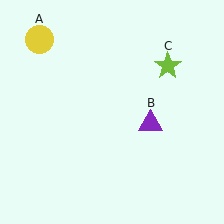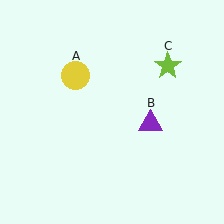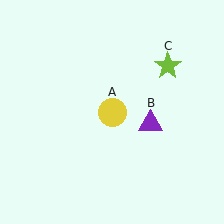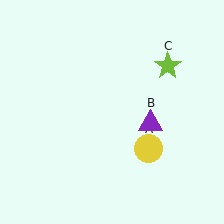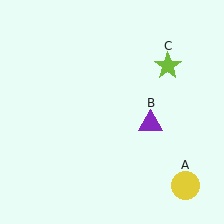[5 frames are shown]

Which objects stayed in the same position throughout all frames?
Purple triangle (object B) and lime star (object C) remained stationary.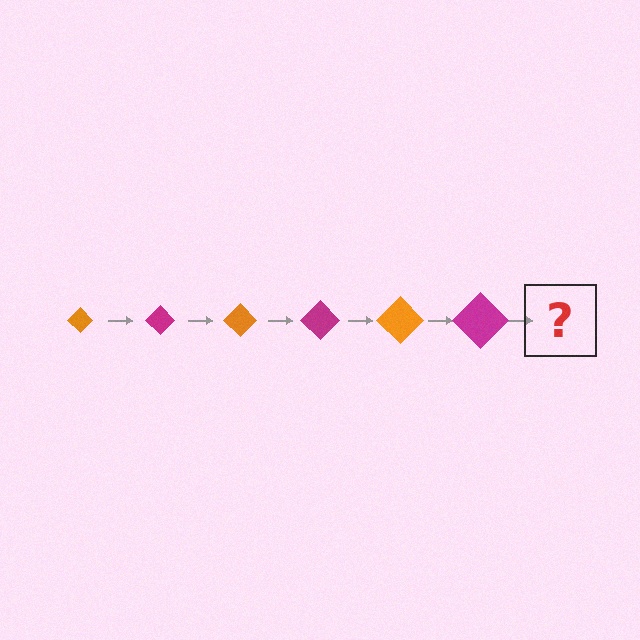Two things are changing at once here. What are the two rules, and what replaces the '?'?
The two rules are that the diamond grows larger each step and the color cycles through orange and magenta. The '?' should be an orange diamond, larger than the previous one.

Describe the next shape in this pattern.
It should be an orange diamond, larger than the previous one.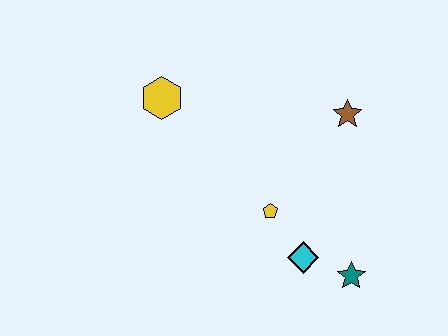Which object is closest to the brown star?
The yellow pentagon is closest to the brown star.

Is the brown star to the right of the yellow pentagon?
Yes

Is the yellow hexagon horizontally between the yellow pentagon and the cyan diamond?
No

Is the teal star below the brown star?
Yes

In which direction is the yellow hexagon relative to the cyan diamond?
The yellow hexagon is above the cyan diamond.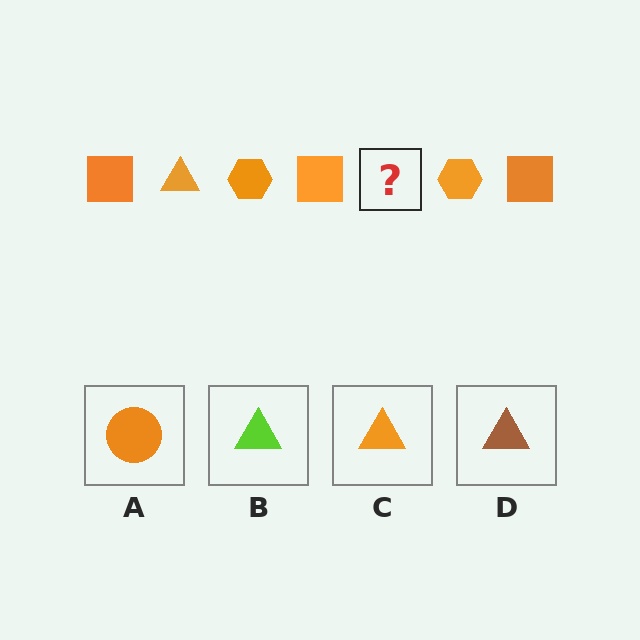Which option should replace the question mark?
Option C.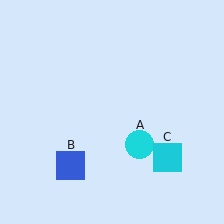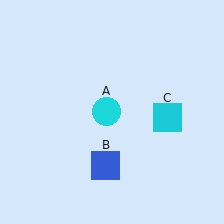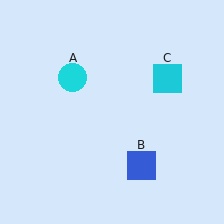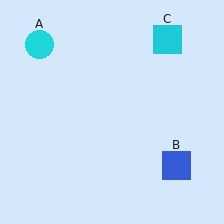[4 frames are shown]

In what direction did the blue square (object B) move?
The blue square (object B) moved right.